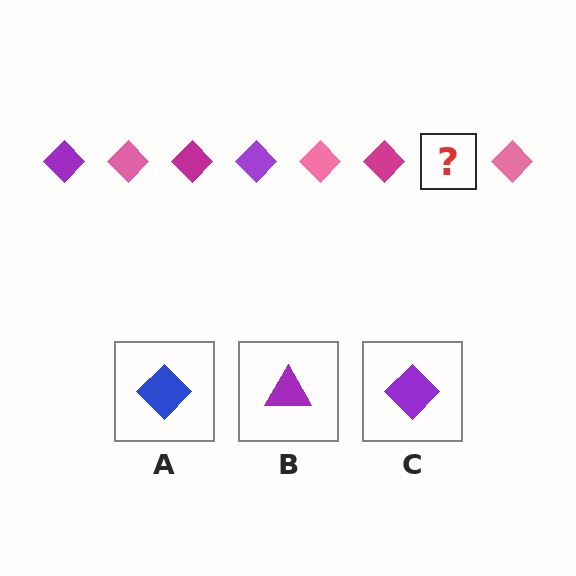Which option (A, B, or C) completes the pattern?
C.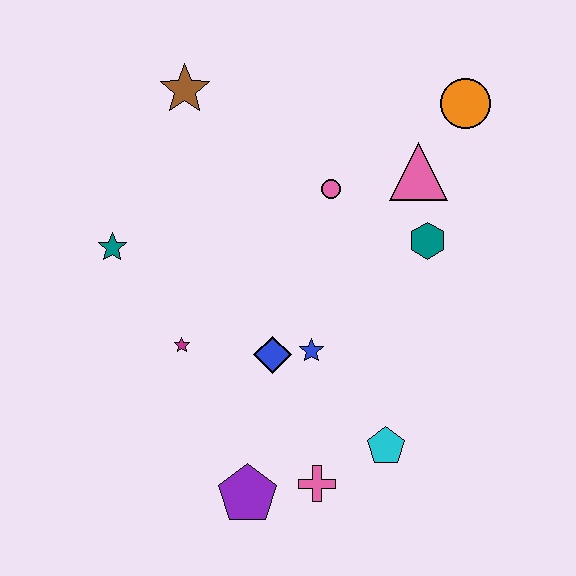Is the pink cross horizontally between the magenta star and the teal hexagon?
Yes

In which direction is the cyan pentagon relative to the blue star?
The cyan pentagon is below the blue star.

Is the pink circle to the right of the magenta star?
Yes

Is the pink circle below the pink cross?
No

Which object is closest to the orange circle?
The pink triangle is closest to the orange circle.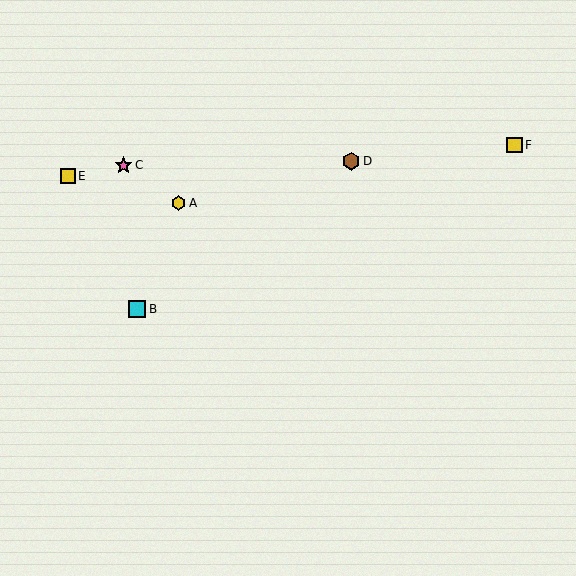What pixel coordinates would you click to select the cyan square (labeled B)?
Click at (137, 309) to select the cyan square B.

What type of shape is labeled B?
Shape B is a cyan square.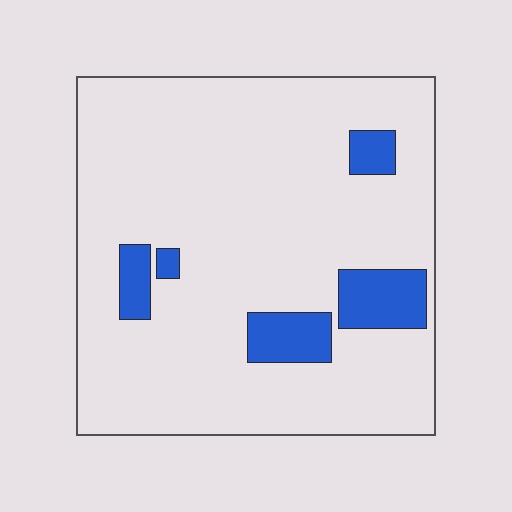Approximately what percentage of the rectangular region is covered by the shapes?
Approximately 10%.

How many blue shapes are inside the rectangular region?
5.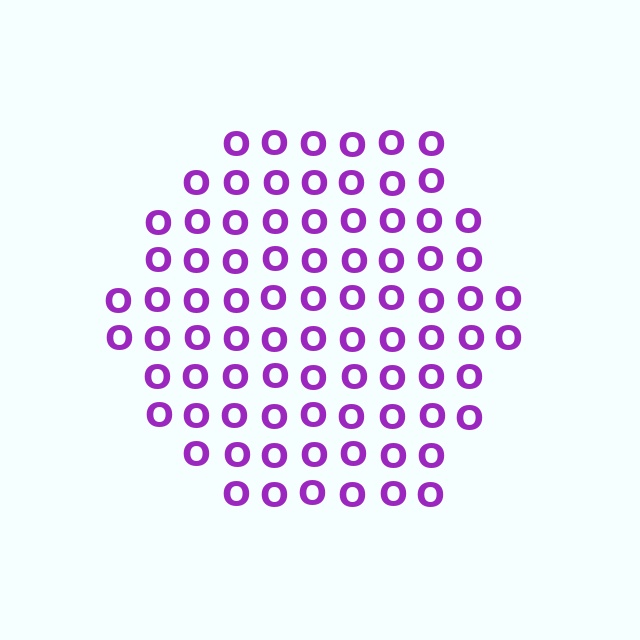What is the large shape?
The large shape is a hexagon.